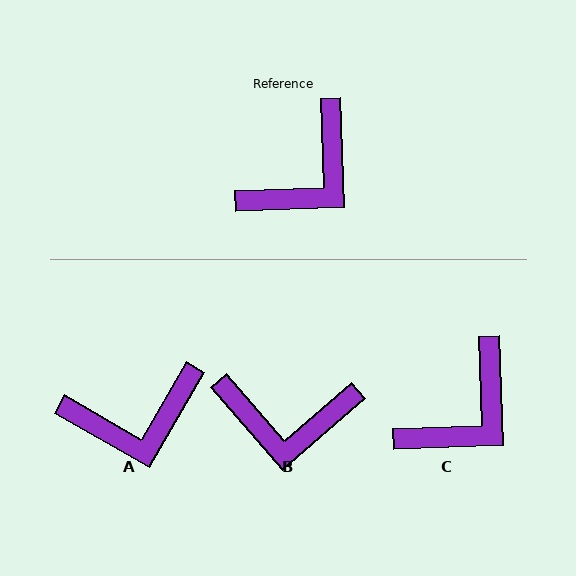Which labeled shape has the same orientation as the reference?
C.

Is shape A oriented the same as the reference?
No, it is off by about 32 degrees.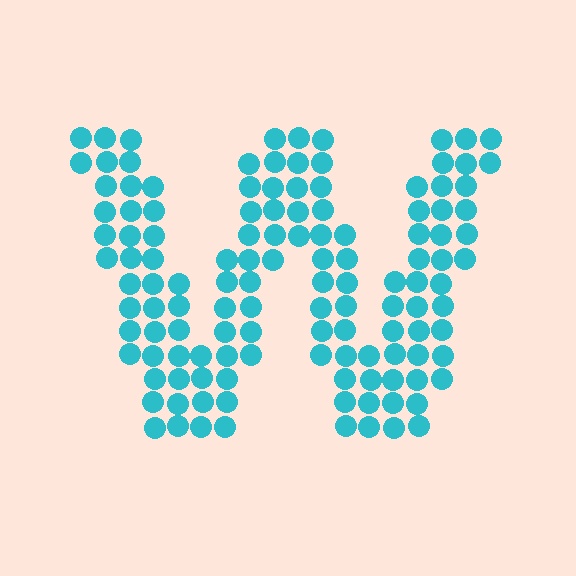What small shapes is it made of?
It is made of small circles.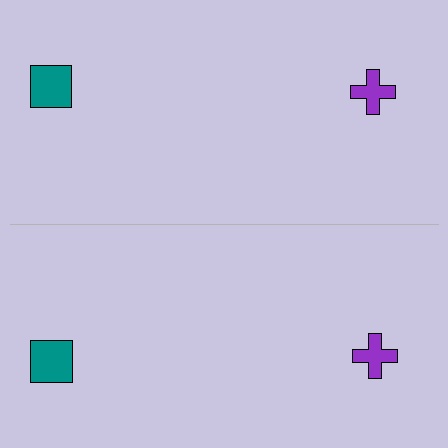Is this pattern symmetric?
Yes, this pattern has bilateral (reflection) symmetry.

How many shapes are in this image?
There are 4 shapes in this image.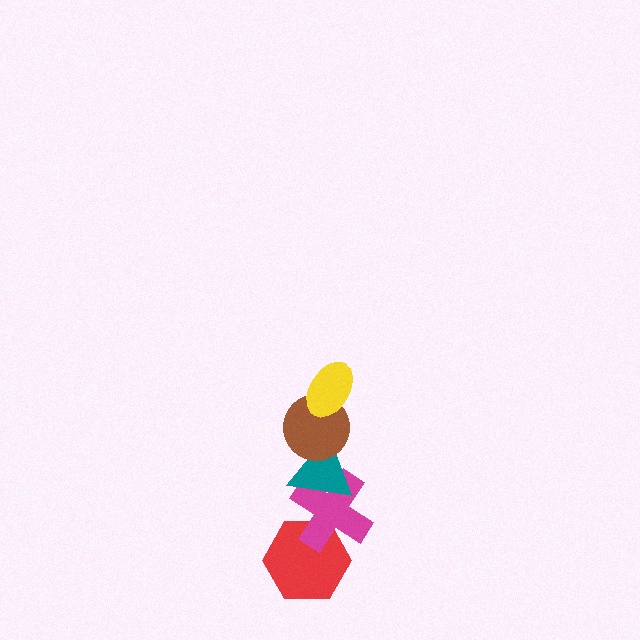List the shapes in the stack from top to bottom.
From top to bottom: the yellow ellipse, the brown circle, the teal triangle, the magenta cross, the red hexagon.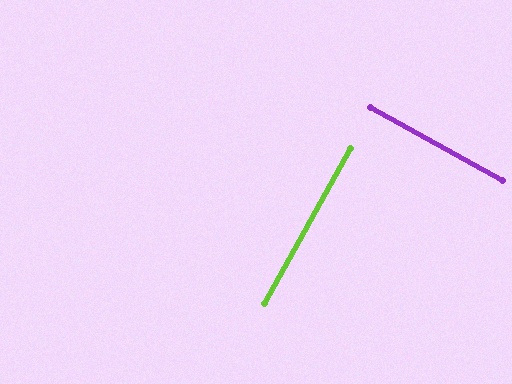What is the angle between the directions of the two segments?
Approximately 90 degrees.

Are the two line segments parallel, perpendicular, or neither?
Perpendicular — they meet at approximately 90°.